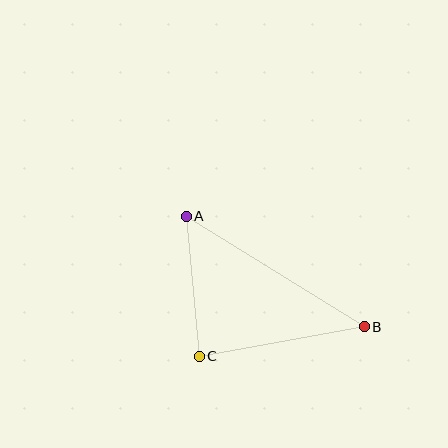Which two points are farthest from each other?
Points A and B are farthest from each other.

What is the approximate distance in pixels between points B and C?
The distance between B and C is approximately 168 pixels.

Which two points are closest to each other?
Points A and C are closest to each other.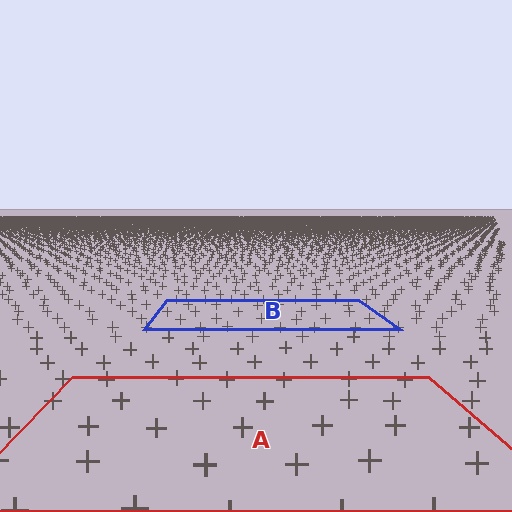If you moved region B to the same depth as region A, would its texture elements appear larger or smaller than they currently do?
They would appear larger. At a closer depth, the same texture elements are projected at a bigger on-screen size.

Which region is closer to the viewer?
Region A is closer. The texture elements there are larger and more spread out.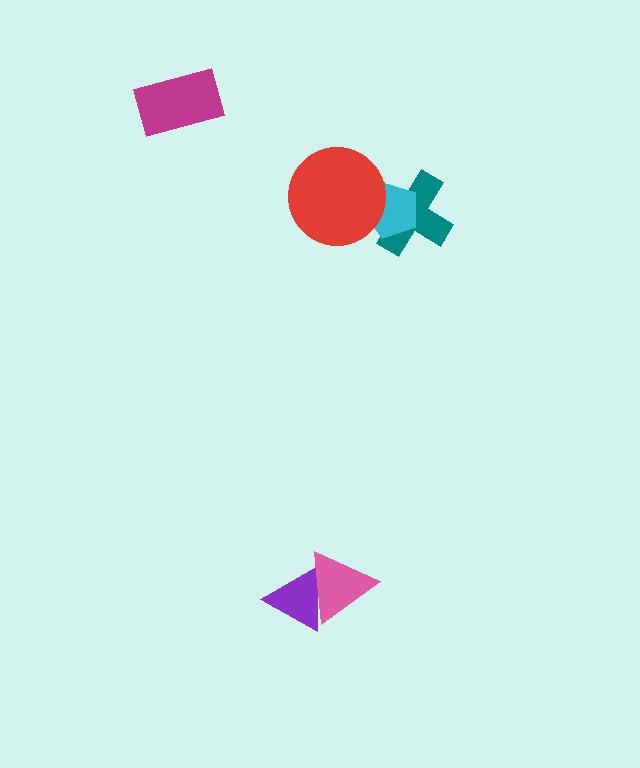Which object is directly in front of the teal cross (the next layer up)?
The cyan pentagon is directly in front of the teal cross.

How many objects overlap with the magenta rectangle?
0 objects overlap with the magenta rectangle.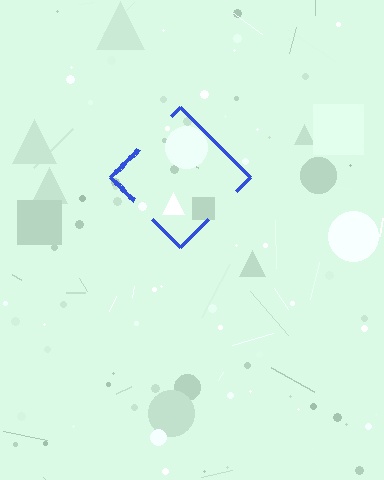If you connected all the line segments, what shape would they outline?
They would outline a diamond.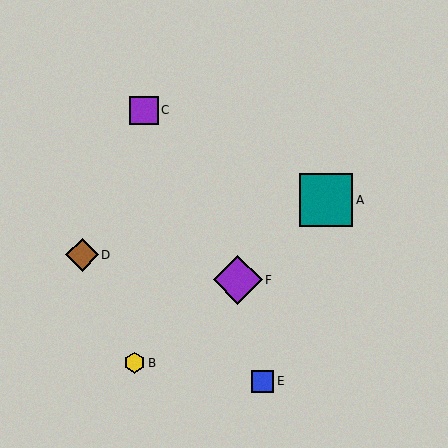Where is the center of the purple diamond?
The center of the purple diamond is at (238, 280).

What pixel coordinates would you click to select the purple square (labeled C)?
Click at (144, 110) to select the purple square C.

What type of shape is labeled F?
Shape F is a purple diamond.